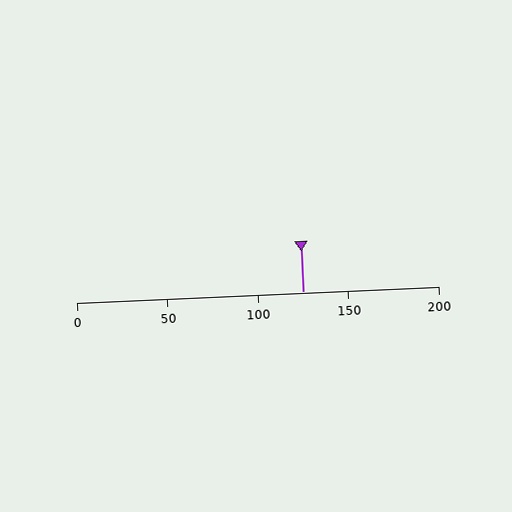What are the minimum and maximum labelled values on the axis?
The axis runs from 0 to 200.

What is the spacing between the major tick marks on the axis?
The major ticks are spaced 50 apart.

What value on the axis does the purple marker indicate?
The marker indicates approximately 125.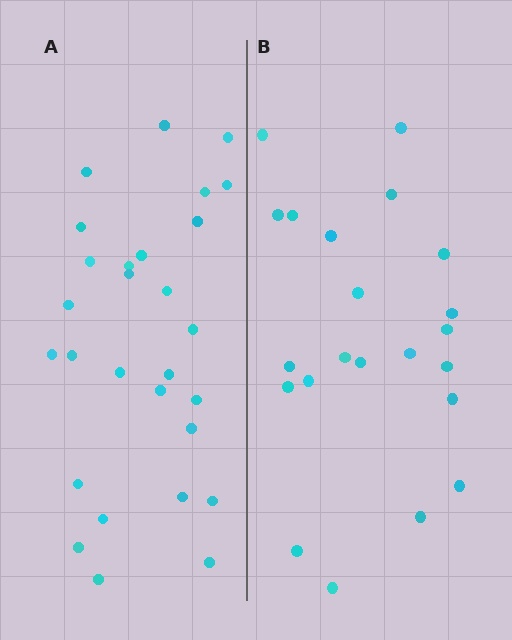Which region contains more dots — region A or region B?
Region A (the left region) has more dots.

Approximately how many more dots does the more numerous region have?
Region A has about 6 more dots than region B.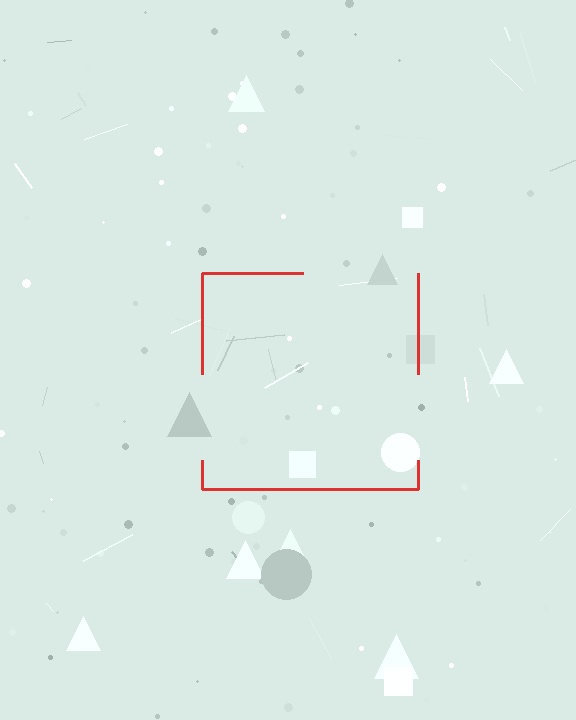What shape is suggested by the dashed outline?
The dashed outline suggests a square.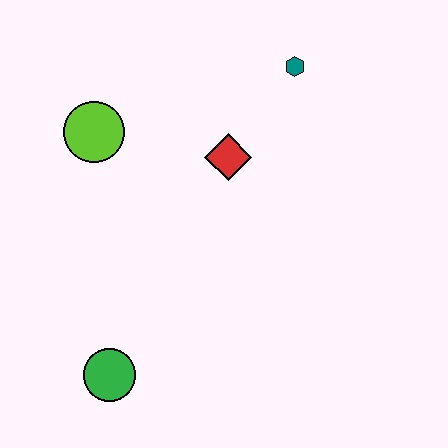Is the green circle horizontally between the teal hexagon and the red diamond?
No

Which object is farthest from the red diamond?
The green circle is farthest from the red diamond.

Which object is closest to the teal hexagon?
The red diamond is closest to the teal hexagon.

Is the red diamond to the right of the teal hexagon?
No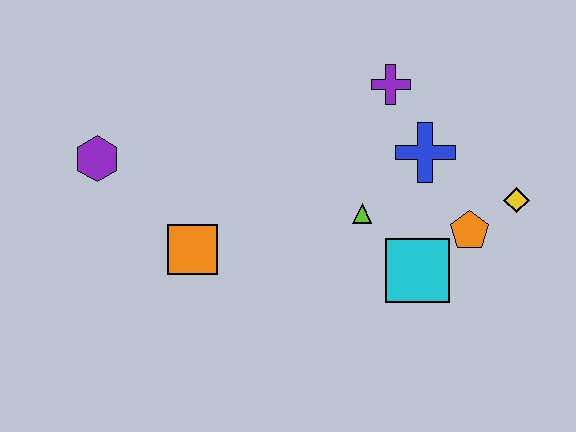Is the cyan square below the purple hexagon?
Yes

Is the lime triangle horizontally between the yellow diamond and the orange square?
Yes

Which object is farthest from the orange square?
The yellow diamond is farthest from the orange square.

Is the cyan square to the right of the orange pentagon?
No